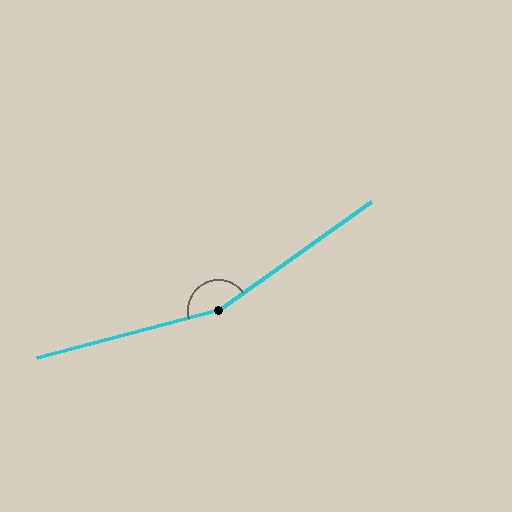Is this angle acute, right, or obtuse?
It is obtuse.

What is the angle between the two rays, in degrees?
Approximately 159 degrees.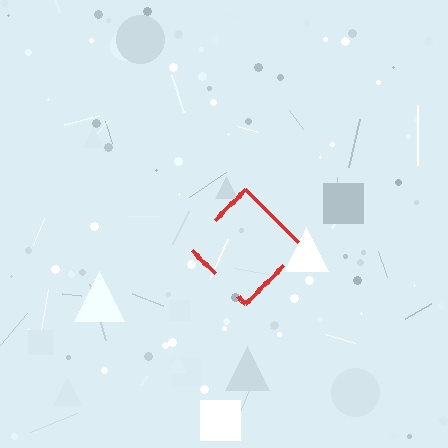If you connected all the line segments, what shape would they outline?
They would outline a diamond.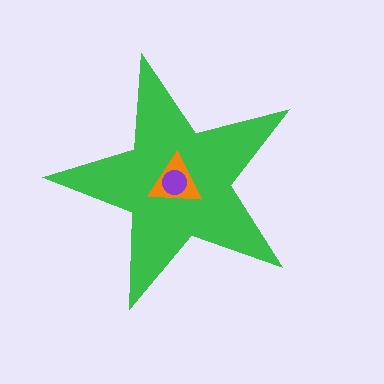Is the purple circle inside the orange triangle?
Yes.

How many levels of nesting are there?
3.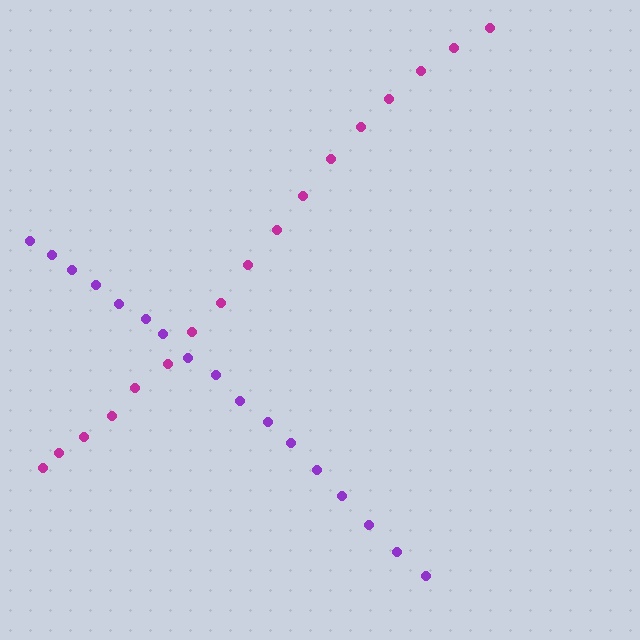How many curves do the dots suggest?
There are 2 distinct paths.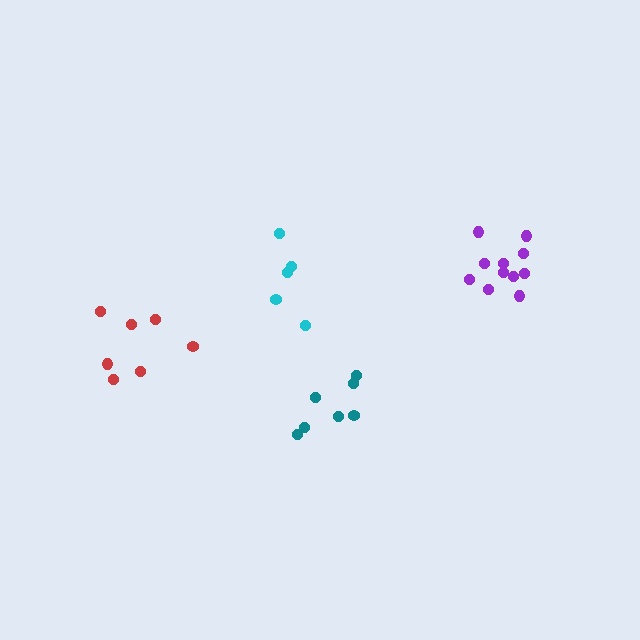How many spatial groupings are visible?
There are 4 spatial groupings.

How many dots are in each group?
Group 1: 11 dots, Group 2: 5 dots, Group 3: 7 dots, Group 4: 7 dots (30 total).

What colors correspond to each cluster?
The clusters are colored: purple, cyan, teal, red.